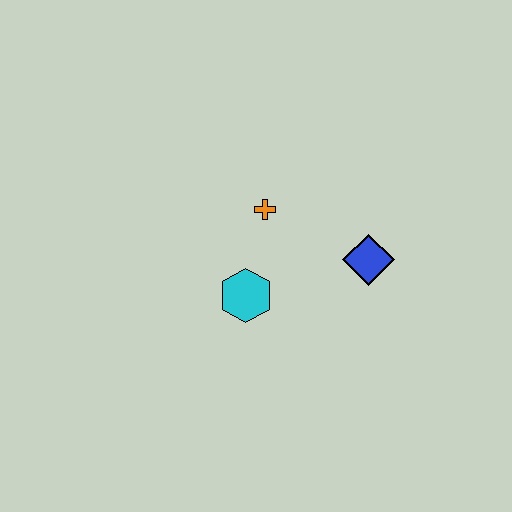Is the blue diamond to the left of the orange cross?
No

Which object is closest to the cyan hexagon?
The orange cross is closest to the cyan hexagon.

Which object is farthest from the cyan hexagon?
The blue diamond is farthest from the cyan hexagon.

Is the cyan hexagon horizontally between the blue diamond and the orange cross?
No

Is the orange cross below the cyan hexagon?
No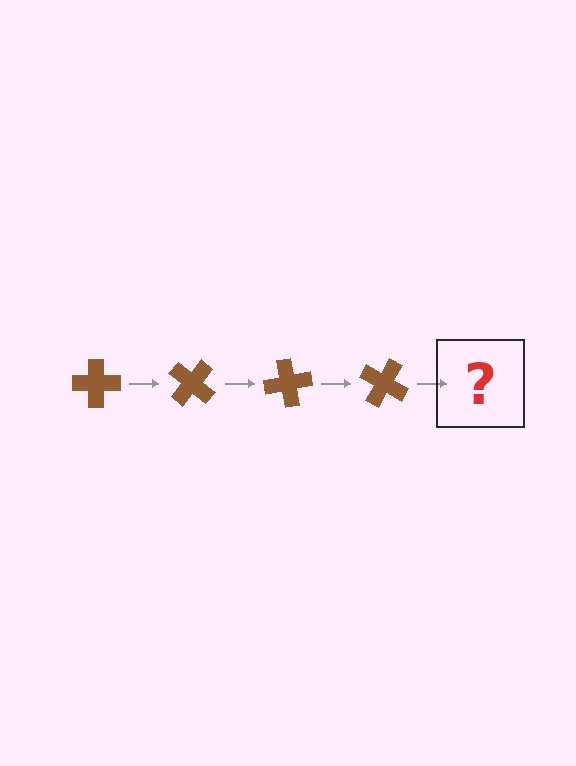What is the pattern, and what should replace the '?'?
The pattern is that the cross rotates 40 degrees each step. The '?' should be a brown cross rotated 160 degrees.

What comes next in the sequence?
The next element should be a brown cross rotated 160 degrees.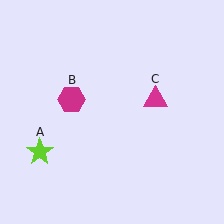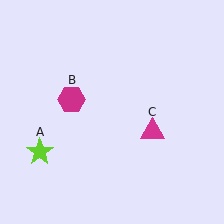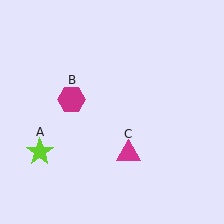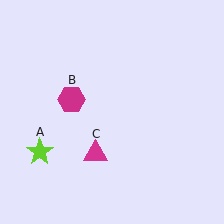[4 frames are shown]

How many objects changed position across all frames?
1 object changed position: magenta triangle (object C).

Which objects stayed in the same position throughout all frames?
Lime star (object A) and magenta hexagon (object B) remained stationary.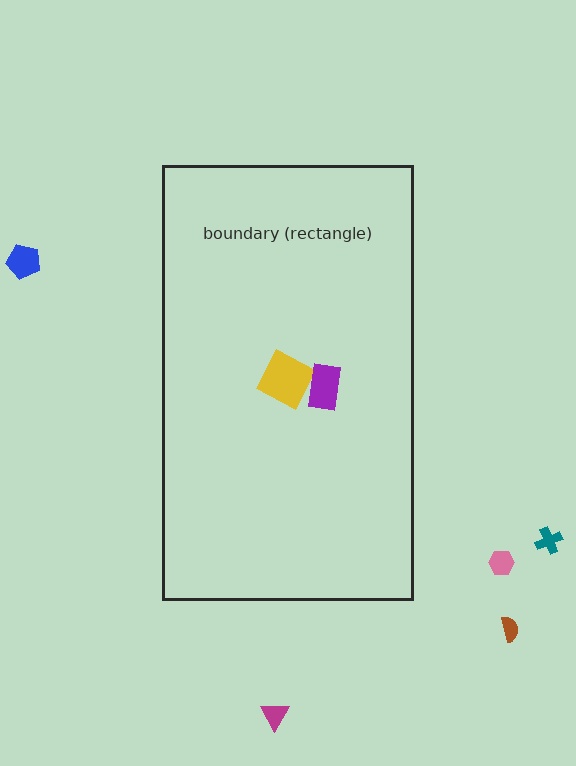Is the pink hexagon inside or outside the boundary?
Outside.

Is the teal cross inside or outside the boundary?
Outside.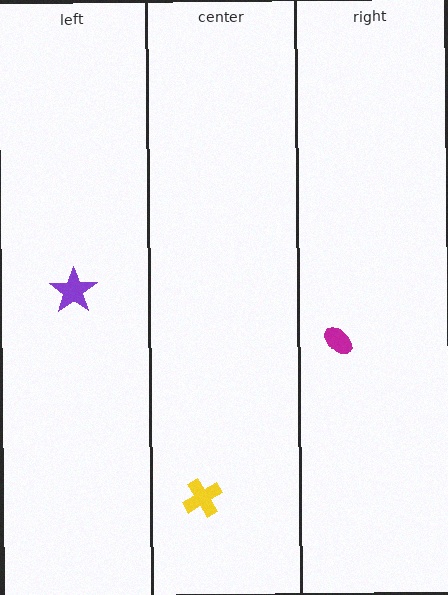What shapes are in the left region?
The purple star.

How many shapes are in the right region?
1.